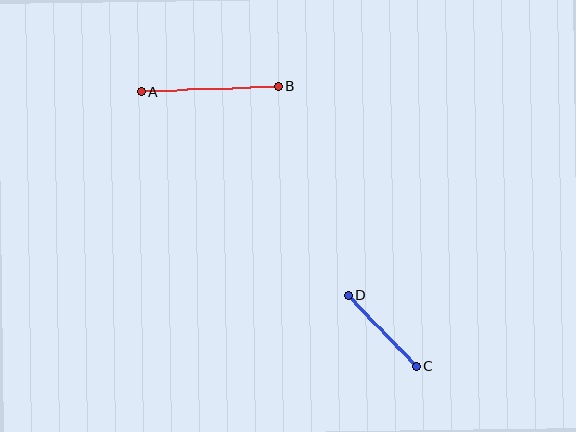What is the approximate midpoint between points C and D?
The midpoint is at approximately (382, 331) pixels.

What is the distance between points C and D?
The distance is approximately 98 pixels.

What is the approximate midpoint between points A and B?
The midpoint is at approximately (210, 89) pixels.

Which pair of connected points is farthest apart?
Points A and B are farthest apart.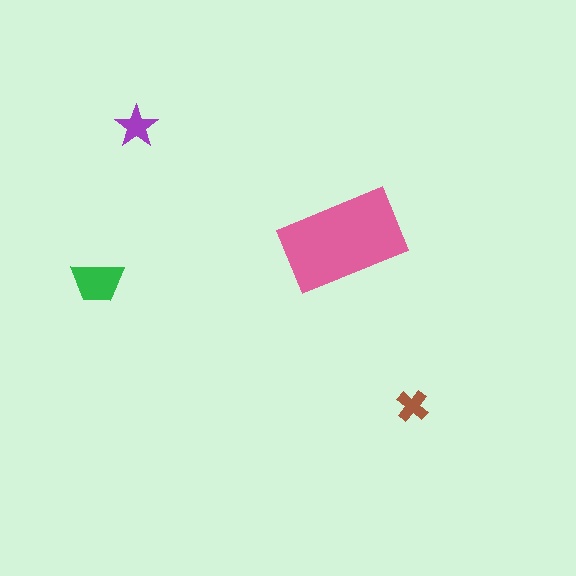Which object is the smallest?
The brown cross.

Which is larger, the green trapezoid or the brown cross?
The green trapezoid.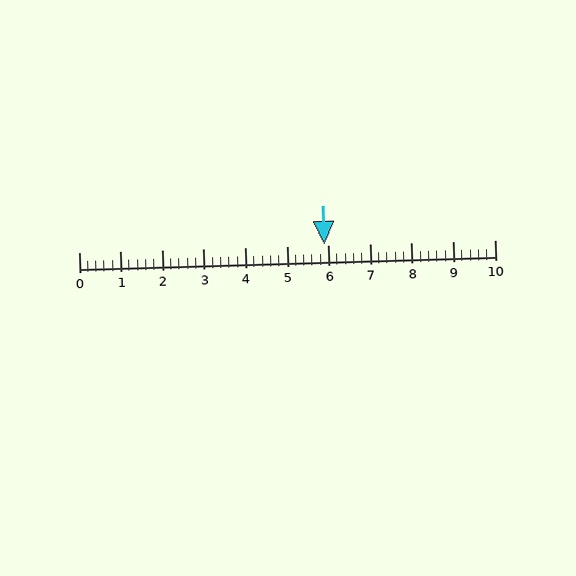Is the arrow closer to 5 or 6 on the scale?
The arrow is closer to 6.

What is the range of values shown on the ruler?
The ruler shows values from 0 to 10.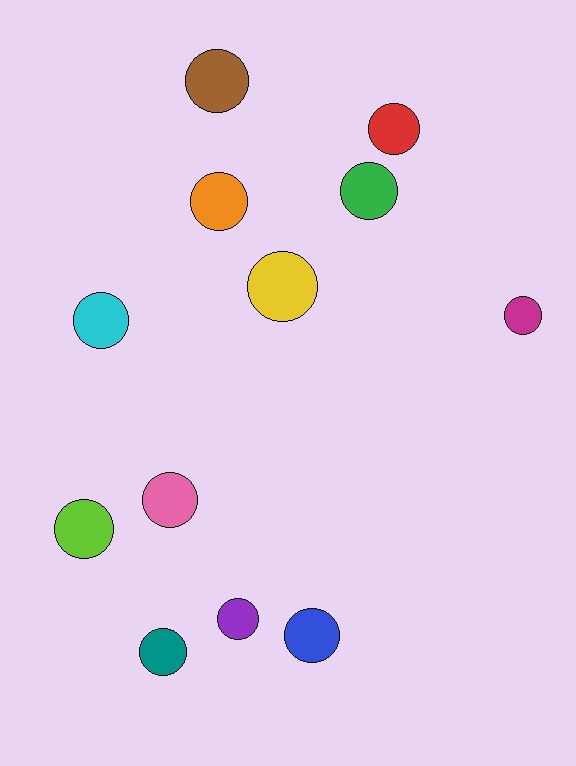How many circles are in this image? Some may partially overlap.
There are 12 circles.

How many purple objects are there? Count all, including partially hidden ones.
There is 1 purple object.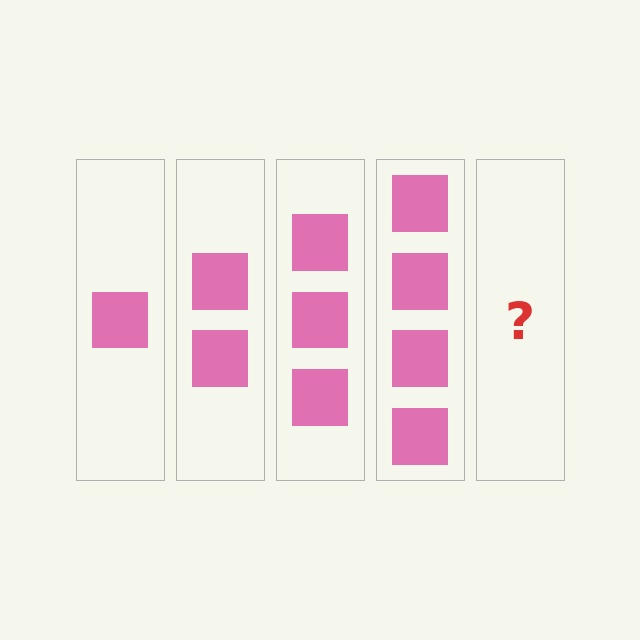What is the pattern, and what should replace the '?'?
The pattern is that each step adds one more square. The '?' should be 5 squares.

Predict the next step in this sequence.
The next step is 5 squares.